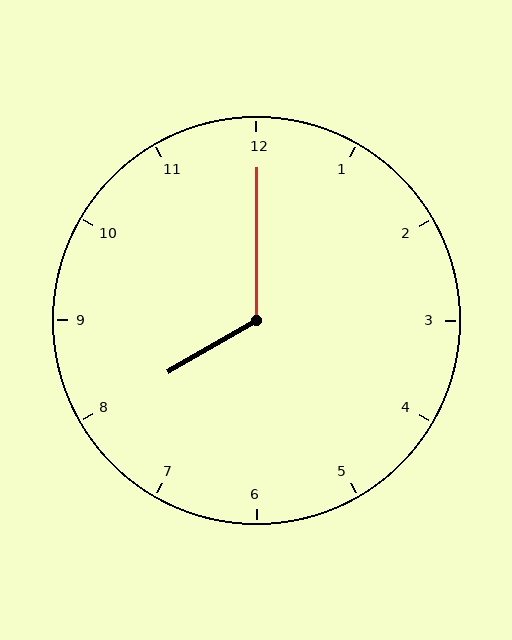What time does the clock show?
8:00.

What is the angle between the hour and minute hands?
Approximately 120 degrees.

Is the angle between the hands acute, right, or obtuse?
It is obtuse.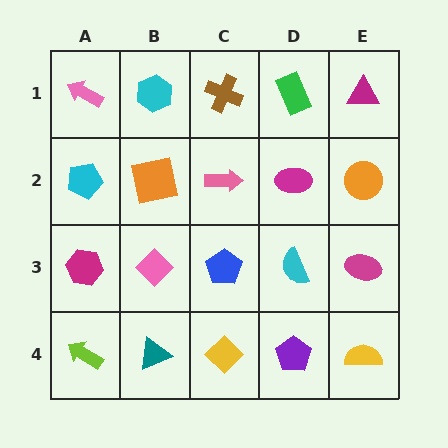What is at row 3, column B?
A pink diamond.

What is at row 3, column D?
A cyan semicircle.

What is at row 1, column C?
A brown cross.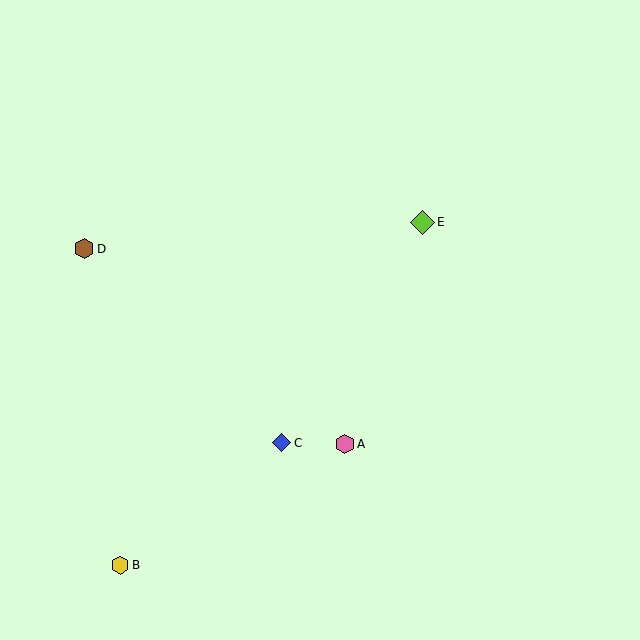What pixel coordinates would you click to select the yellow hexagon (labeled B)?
Click at (120, 565) to select the yellow hexagon B.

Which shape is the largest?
The lime diamond (labeled E) is the largest.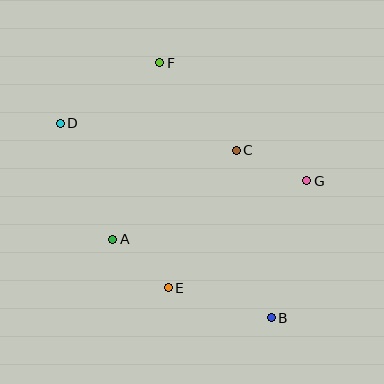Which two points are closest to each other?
Points A and E are closest to each other.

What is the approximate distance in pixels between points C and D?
The distance between C and D is approximately 178 pixels.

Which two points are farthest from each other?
Points B and D are farthest from each other.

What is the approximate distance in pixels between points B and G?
The distance between B and G is approximately 141 pixels.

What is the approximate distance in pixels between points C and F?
The distance between C and F is approximately 116 pixels.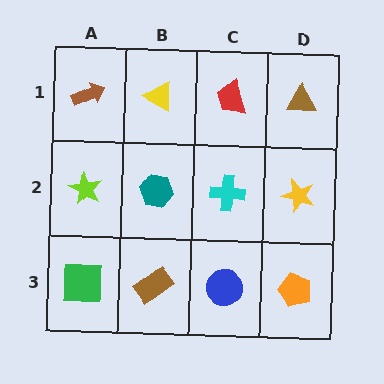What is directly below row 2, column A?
A green square.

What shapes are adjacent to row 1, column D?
A yellow star (row 2, column D), a red trapezoid (row 1, column C).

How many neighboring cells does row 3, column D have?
2.